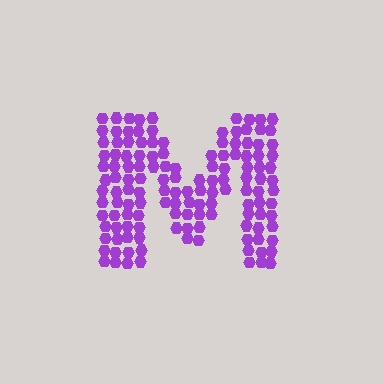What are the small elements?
The small elements are hexagons.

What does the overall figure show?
The overall figure shows the letter M.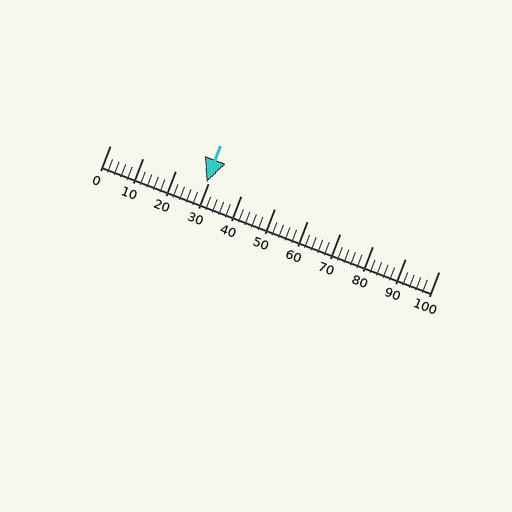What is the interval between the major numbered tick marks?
The major tick marks are spaced 10 units apart.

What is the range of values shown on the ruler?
The ruler shows values from 0 to 100.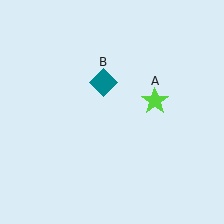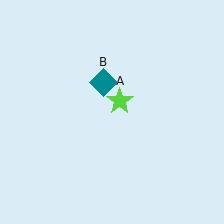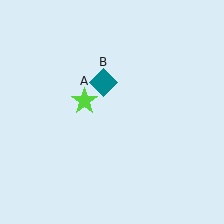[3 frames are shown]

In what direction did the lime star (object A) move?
The lime star (object A) moved left.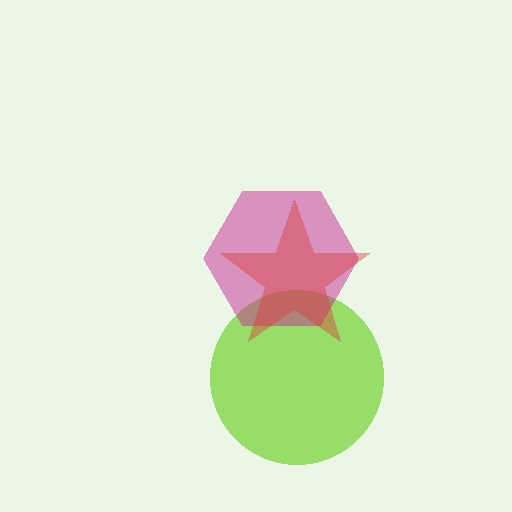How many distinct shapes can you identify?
There are 3 distinct shapes: a lime circle, a magenta hexagon, a red star.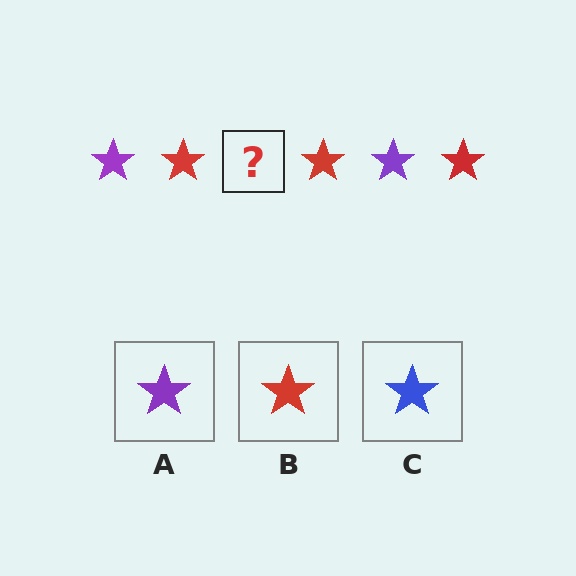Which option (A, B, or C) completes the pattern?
A.